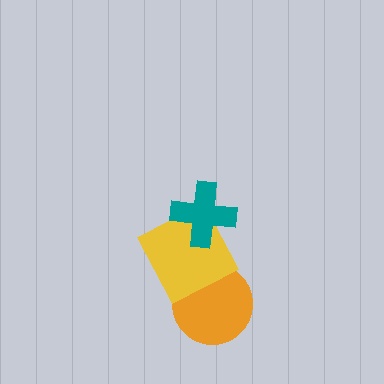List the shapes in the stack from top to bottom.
From top to bottom: the teal cross, the yellow square, the orange circle.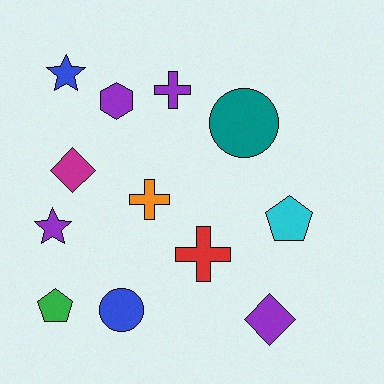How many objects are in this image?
There are 12 objects.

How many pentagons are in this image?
There are 2 pentagons.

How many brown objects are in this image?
There are no brown objects.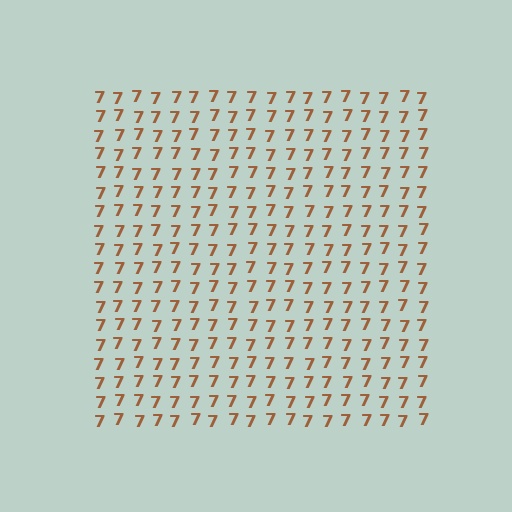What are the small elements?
The small elements are digit 7's.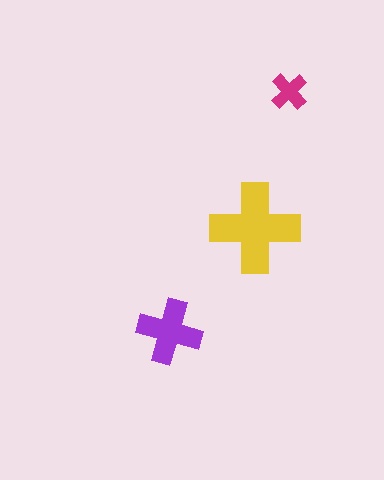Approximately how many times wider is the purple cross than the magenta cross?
About 1.5 times wider.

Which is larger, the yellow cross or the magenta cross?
The yellow one.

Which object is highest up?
The magenta cross is topmost.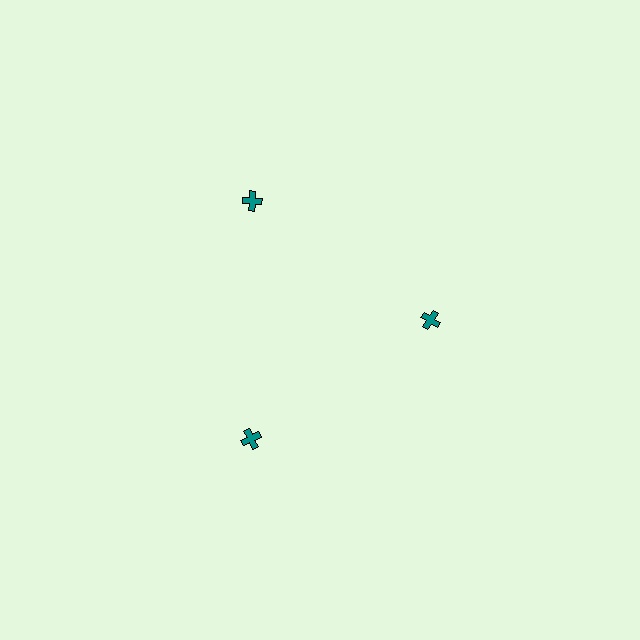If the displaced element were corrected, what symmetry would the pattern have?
It would have 3-fold rotational symmetry — the pattern would map onto itself every 120 degrees.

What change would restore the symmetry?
The symmetry would be restored by moving it outward, back onto the ring so that all 3 crosses sit at equal angles and equal distance from the center.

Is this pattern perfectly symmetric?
No. The 3 teal crosses are arranged in a ring, but one element near the 3 o'clock position is pulled inward toward the center, breaking the 3-fold rotational symmetry.